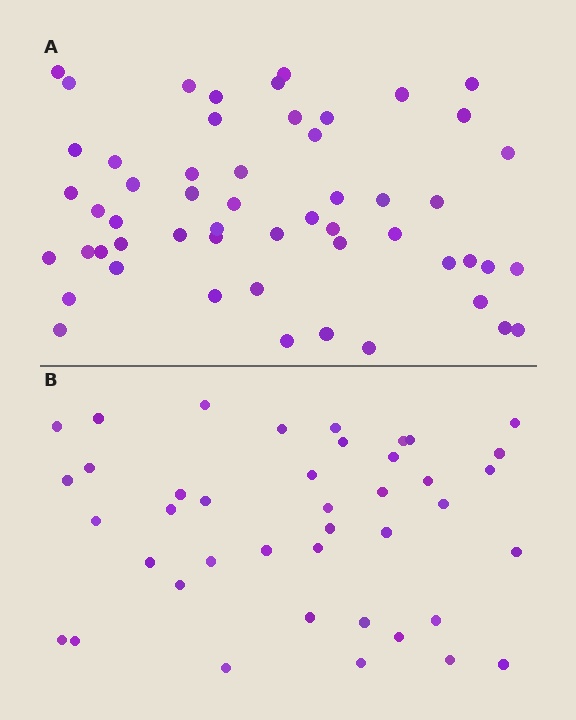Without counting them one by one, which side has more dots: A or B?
Region A (the top region) has more dots.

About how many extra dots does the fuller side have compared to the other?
Region A has approximately 15 more dots than region B.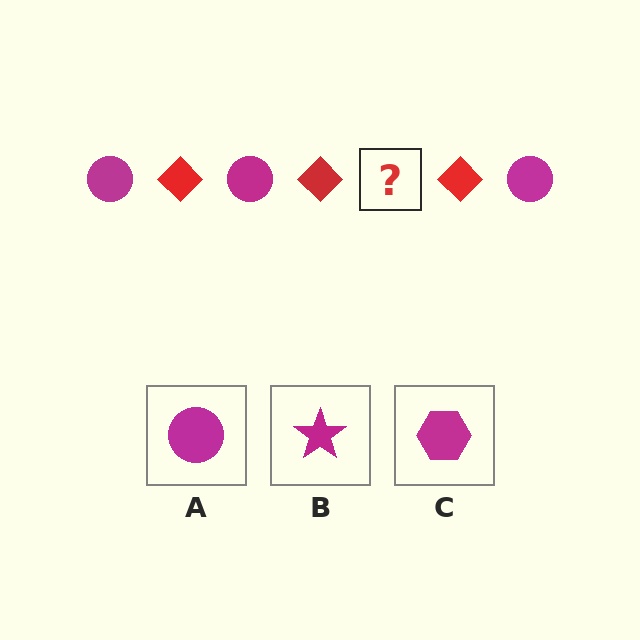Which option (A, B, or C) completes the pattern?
A.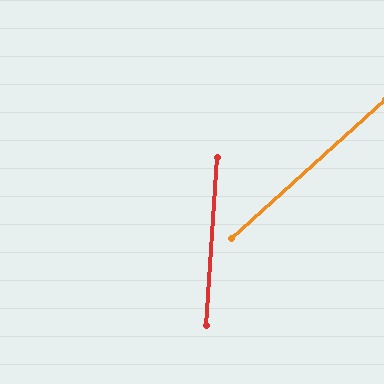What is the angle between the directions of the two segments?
Approximately 44 degrees.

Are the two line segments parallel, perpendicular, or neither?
Neither parallel nor perpendicular — they differ by about 44°.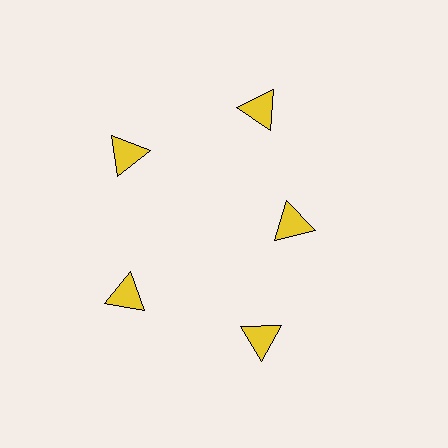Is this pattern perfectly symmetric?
No. The 5 yellow triangles are arranged in a ring, but one element near the 3 o'clock position is pulled inward toward the center, breaking the 5-fold rotational symmetry.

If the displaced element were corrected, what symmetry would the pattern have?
It would have 5-fold rotational symmetry — the pattern would map onto itself every 72 degrees.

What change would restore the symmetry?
The symmetry would be restored by moving it outward, back onto the ring so that all 5 triangles sit at equal angles and equal distance from the center.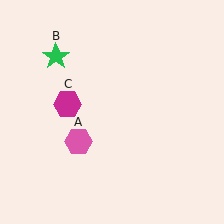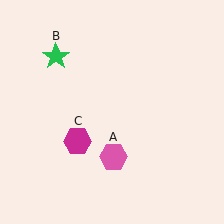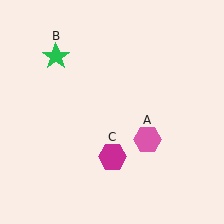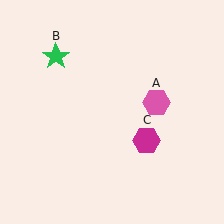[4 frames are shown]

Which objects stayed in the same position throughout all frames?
Green star (object B) remained stationary.